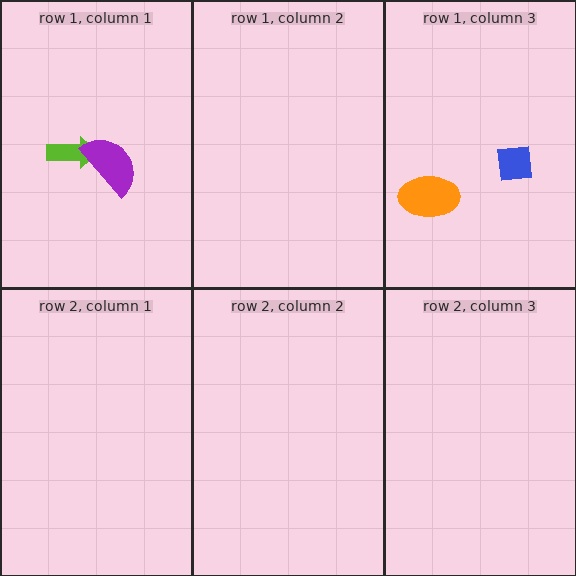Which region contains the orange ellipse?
The row 1, column 3 region.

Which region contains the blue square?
The row 1, column 3 region.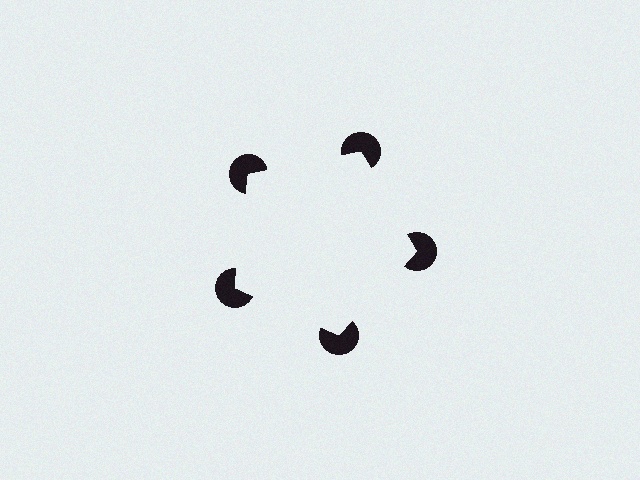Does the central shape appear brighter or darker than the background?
It typically appears slightly brighter than the background, even though no actual brightness change is drawn.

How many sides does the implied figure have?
5 sides.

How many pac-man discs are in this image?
There are 5 — one at each vertex of the illusory pentagon.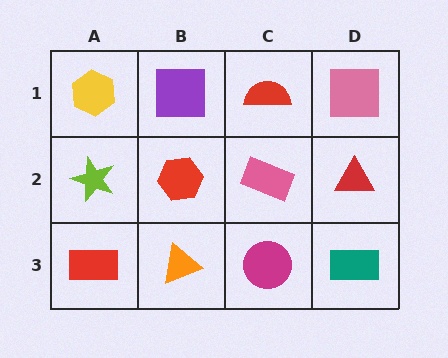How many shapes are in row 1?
4 shapes.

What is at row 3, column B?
An orange triangle.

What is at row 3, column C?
A magenta circle.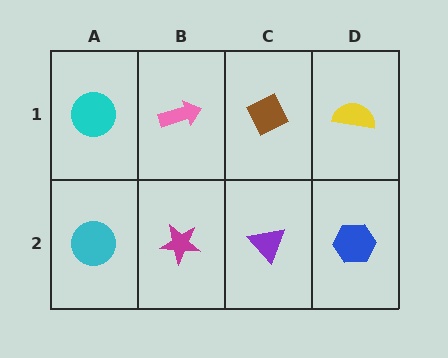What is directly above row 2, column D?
A yellow semicircle.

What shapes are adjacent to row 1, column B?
A magenta star (row 2, column B), a cyan circle (row 1, column A), a brown diamond (row 1, column C).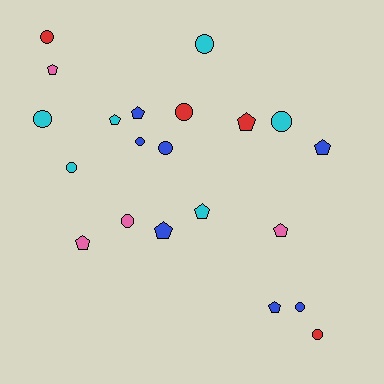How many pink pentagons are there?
There are 3 pink pentagons.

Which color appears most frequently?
Blue, with 7 objects.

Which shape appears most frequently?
Circle, with 11 objects.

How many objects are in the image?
There are 21 objects.